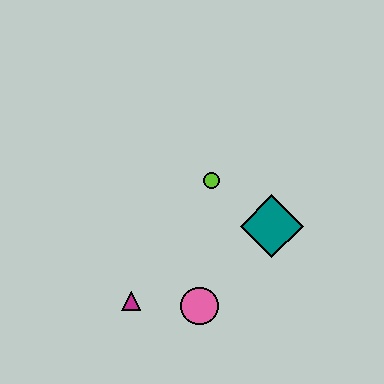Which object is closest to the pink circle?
The magenta triangle is closest to the pink circle.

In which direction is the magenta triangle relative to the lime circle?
The magenta triangle is below the lime circle.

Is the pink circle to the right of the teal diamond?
No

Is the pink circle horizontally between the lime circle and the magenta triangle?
Yes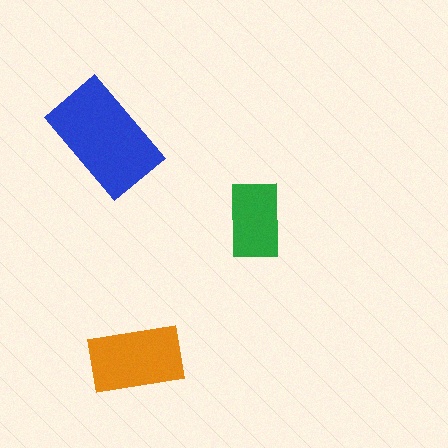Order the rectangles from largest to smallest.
the blue one, the orange one, the green one.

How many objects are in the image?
There are 3 objects in the image.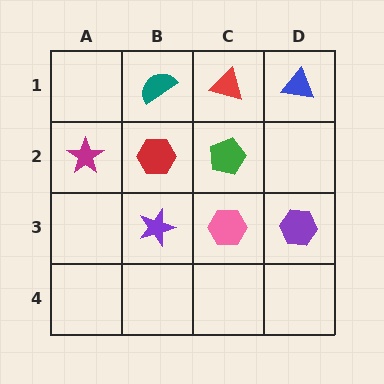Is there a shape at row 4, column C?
No, that cell is empty.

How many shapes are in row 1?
3 shapes.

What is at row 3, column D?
A purple hexagon.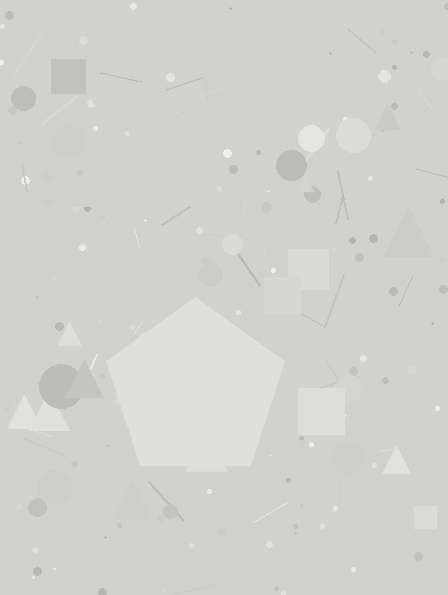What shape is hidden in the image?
A pentagon is hidden in the image.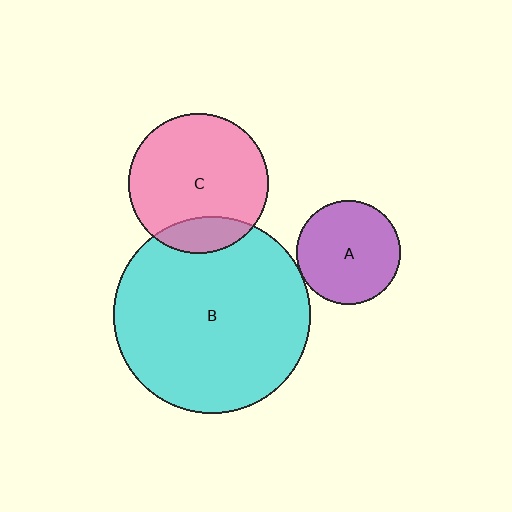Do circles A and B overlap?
Yes.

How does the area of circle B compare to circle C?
Approximately 2.0 times.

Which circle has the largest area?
Circle B (cyan).